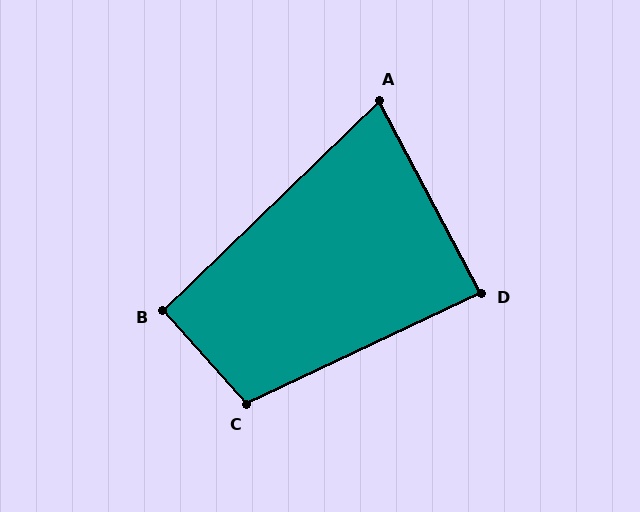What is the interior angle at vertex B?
Approximately 93 degrees (approximately right).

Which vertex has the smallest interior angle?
A, at approximately 74 degrees.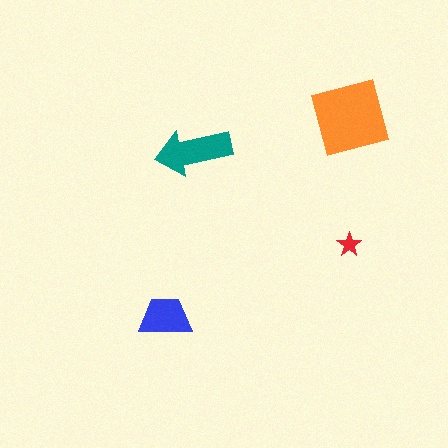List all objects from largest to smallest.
The orange square, the teal arrow, the blue trapezoid, the red star.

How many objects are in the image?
There are 4 objects in the image.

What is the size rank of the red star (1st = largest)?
4th.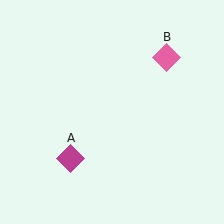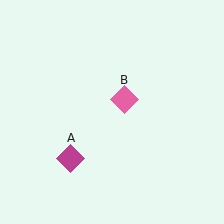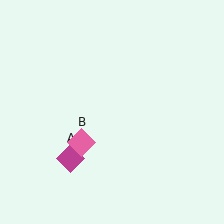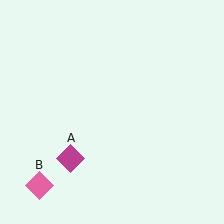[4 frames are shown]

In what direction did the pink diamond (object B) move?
The pink diamond (object B) moved down and to the left.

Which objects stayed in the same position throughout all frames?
Magenta diamond (object A) remained stationary.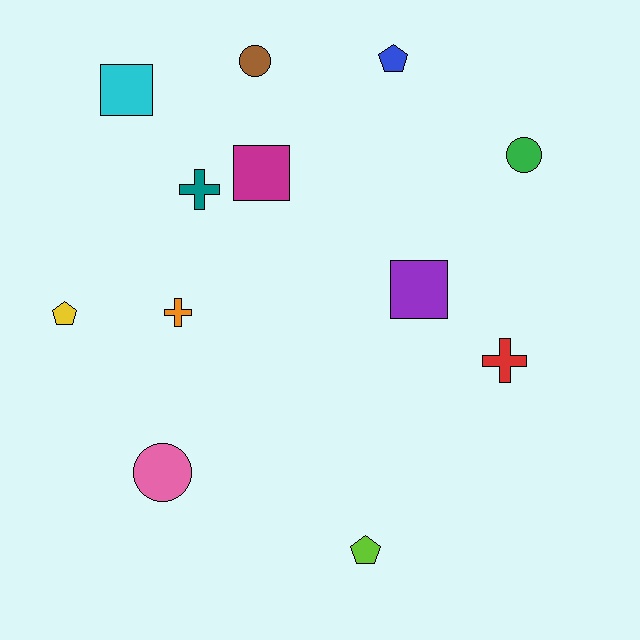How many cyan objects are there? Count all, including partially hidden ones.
There is 1 cyan object.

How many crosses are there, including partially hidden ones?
There are 3 crosses.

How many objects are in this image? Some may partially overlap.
There are 12 objects.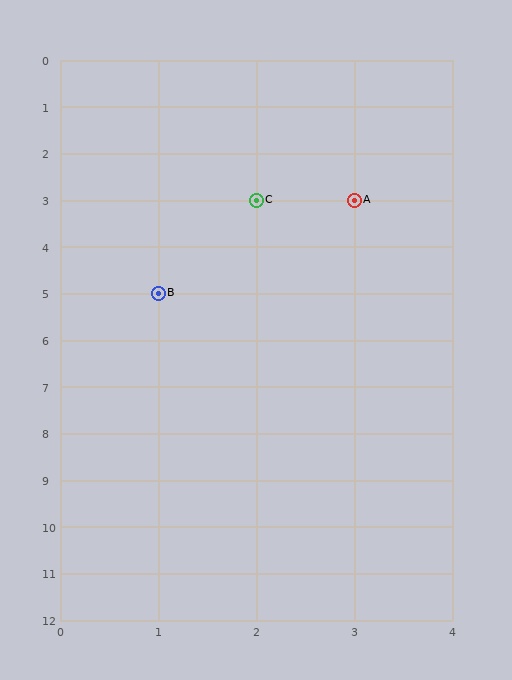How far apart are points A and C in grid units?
Points A and C are 1 column apart.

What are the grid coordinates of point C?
Point C is at grid coordinates (2, 3).